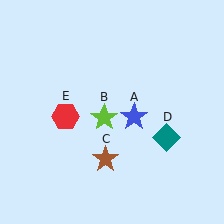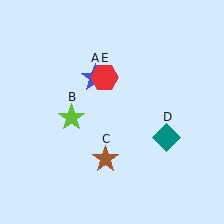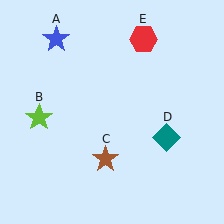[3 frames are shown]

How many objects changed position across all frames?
3 objects changed position: blue star (object A), lime star (object B), red hexagon (object E).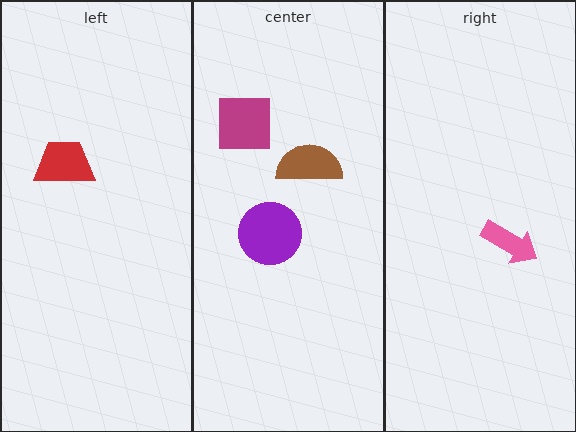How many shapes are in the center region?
3.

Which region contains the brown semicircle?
The center region.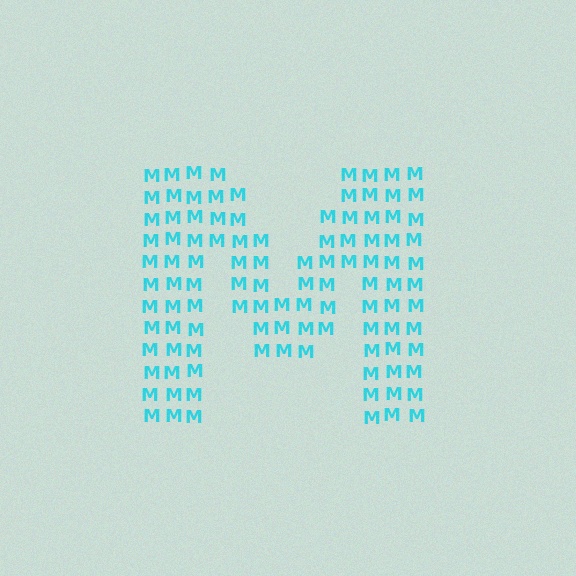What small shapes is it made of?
It is made of small letter M's.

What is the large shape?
The large shape is the letter M.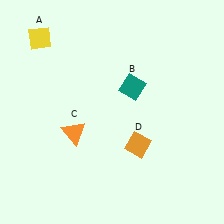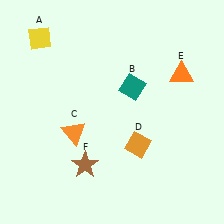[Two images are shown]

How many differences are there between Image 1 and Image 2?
There are 2 differences between the two images.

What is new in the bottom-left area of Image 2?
A brown star (F) was added in the bottom-left area of Image 2.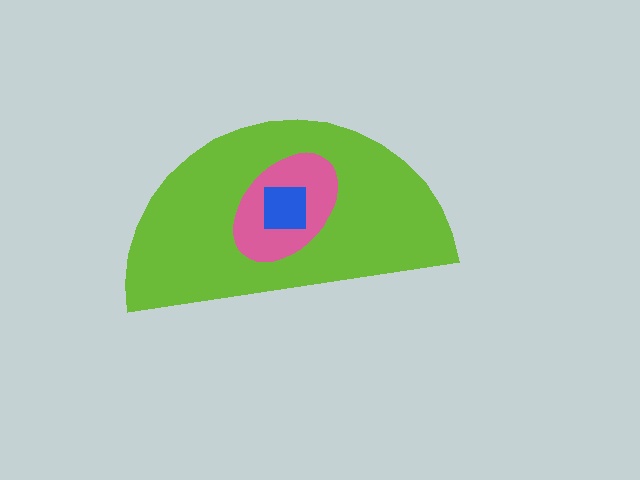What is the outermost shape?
The lime semicircle.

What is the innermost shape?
The blue square.